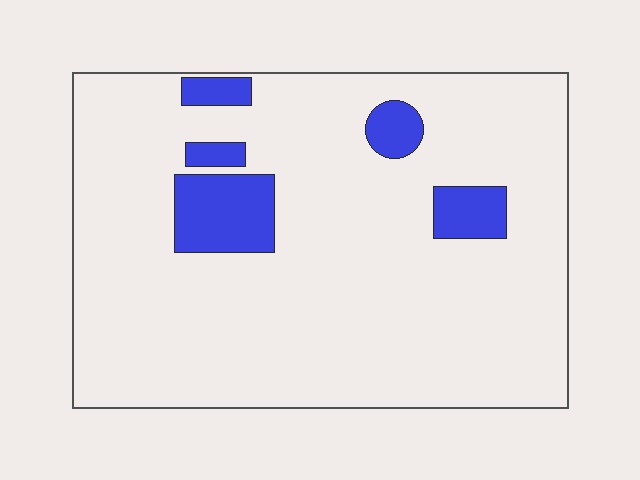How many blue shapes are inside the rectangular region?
5.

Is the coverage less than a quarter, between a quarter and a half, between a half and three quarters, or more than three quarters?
Less than a quarter.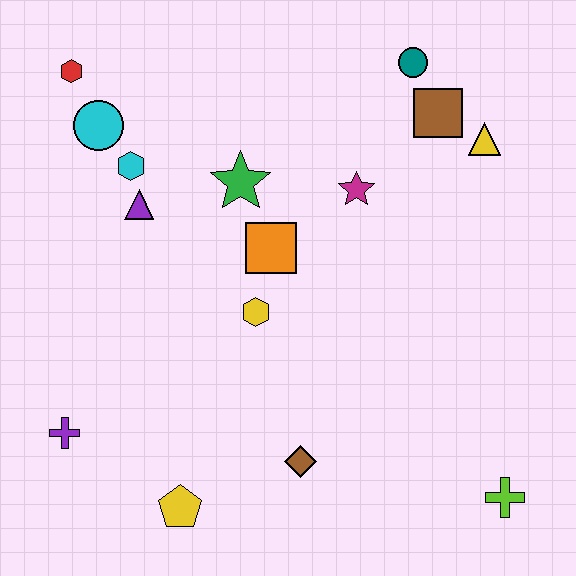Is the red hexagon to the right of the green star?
No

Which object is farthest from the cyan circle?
The lime cross is farthest from the cyan circle.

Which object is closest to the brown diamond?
The yellow pentagon is closest to the brown diamond.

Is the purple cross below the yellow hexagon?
Yes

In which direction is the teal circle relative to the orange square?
The teal circle is above the orange square.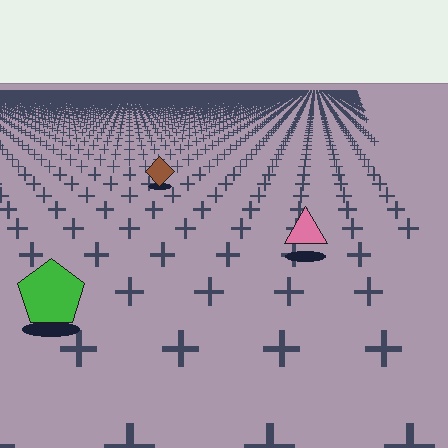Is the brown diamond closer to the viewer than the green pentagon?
No. The green pentagon is closer — you can tell from the texture gradient: the ground texture is coarser near it.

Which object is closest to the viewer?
The green pentagon is closest. The texture marks near it are larger and more spread out.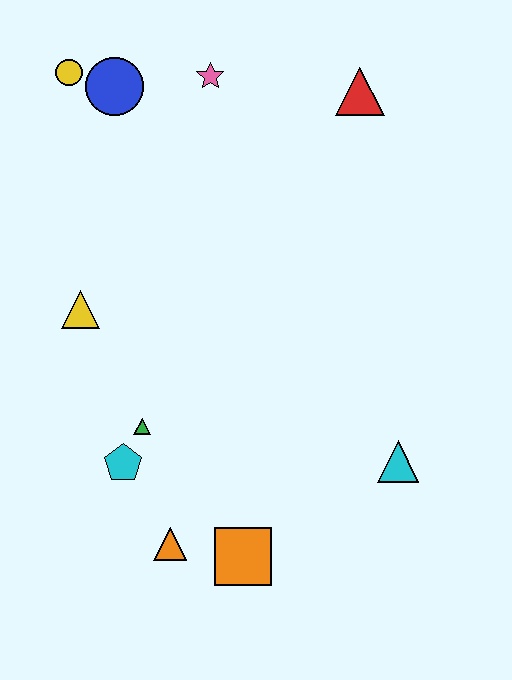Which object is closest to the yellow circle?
The blue circle is closest to the yellow circle.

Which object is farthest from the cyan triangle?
The yellow circle is farthest from the cyan triangle.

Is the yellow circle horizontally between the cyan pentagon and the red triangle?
No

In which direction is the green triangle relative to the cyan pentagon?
The green triangle is above the cyan pentagon.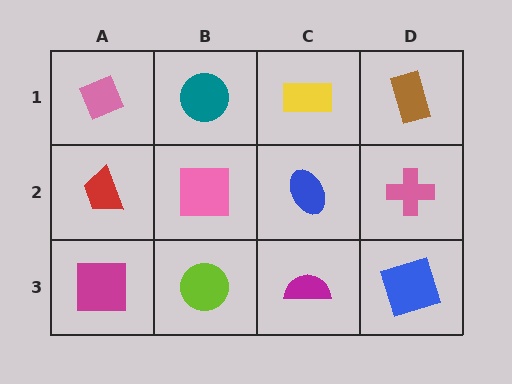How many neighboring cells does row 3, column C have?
3.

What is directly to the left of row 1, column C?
A teal circle.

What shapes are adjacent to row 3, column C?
A blue ellipse (row 2, column C), a lime circle (row 3, column B), a blue square (row 3, column D).